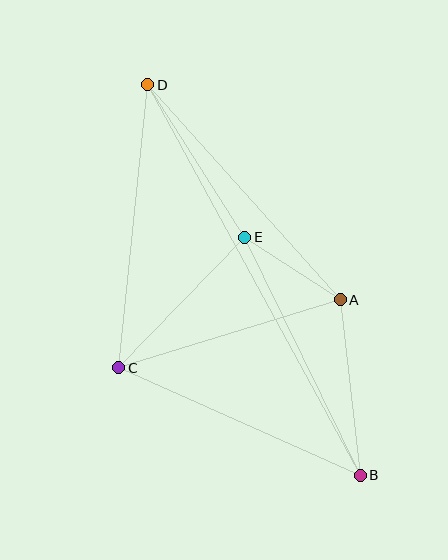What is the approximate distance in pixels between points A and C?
The distance between A and C is approximately 231 pixels.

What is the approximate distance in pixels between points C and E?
The distance between C and E is approximately 181 pixels.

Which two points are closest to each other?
Points A and E are closest to each other.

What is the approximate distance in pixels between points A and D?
The distance between A and D is approximately 288 pixels.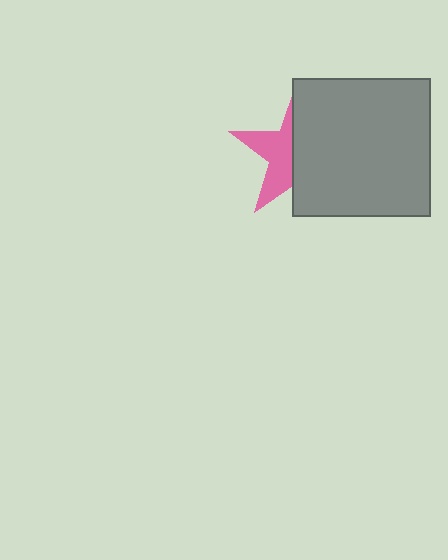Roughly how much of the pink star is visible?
A small part of it is visible (roughly 41%).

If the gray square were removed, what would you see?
You would see the complete pink star.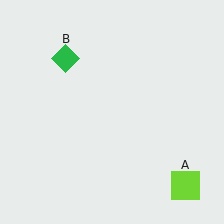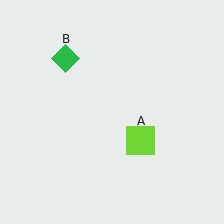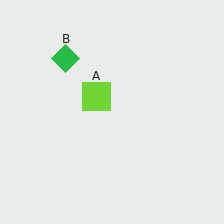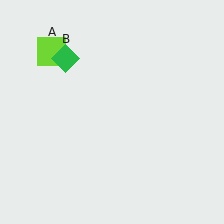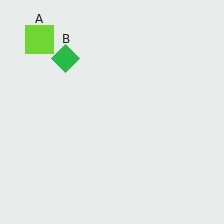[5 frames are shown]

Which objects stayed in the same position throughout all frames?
Green diamond (object B) remained stationary.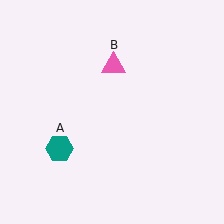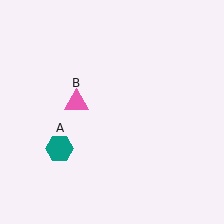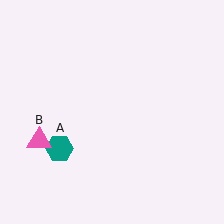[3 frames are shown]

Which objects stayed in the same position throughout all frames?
Teal hexagon (object A) remained stationary.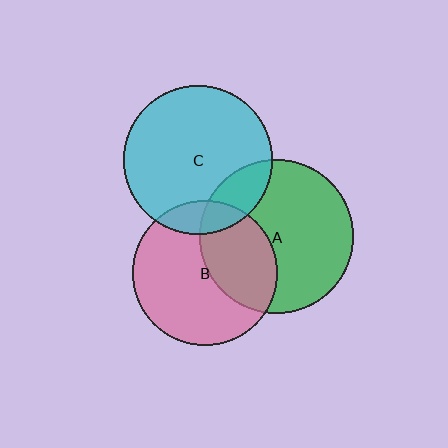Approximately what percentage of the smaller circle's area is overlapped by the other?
Approximately 15%.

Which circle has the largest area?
Circle A (green).